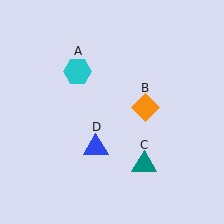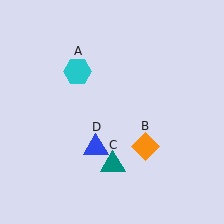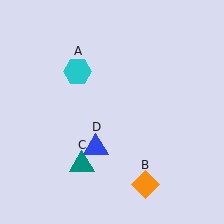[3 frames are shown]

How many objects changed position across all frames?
2 objects changed position: orange diamond (object B), teal triangle (object C).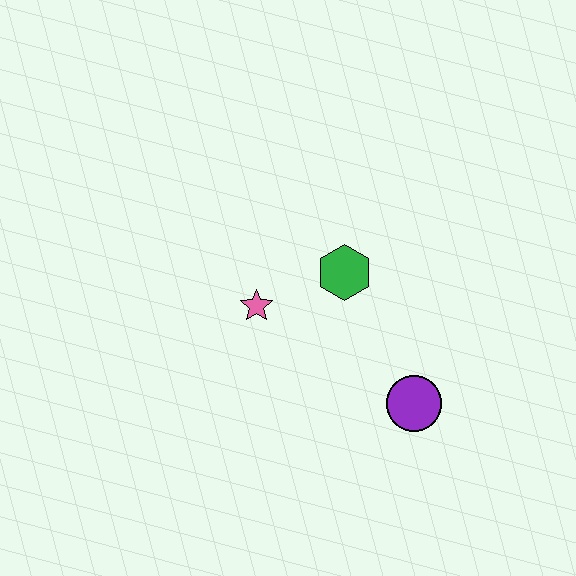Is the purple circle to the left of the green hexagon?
No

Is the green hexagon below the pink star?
No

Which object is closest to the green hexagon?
The pink star is closest to the green hexagon.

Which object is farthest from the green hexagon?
The purple circle is farthest from the green hexagon.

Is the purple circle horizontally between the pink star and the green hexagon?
No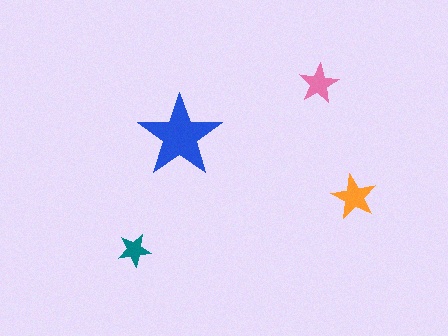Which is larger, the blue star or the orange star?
The blue one.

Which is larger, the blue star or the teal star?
The blue one.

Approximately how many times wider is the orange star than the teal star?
About 1.5 times wider.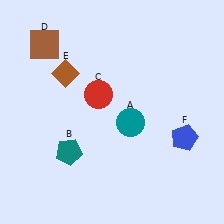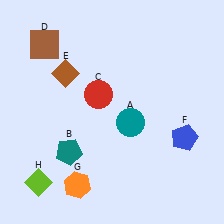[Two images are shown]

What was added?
An orange hexagon (G), a lime diamond (H) were added in Image 2.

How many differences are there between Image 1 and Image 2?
There are 2 differences between the two images.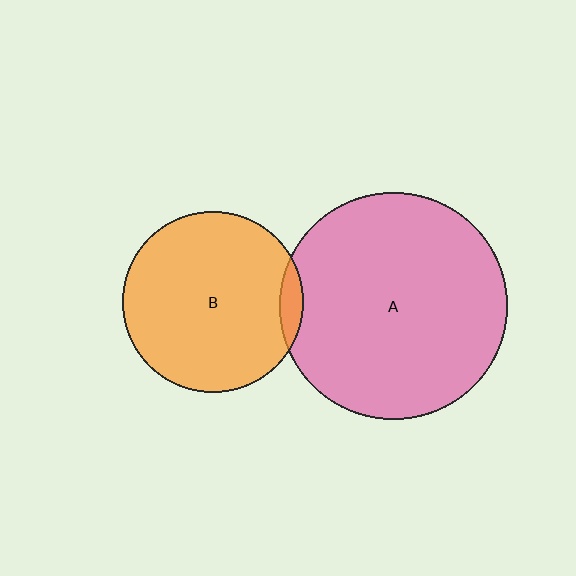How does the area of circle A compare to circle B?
Approximately 1.6 times.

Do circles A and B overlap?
Yes.